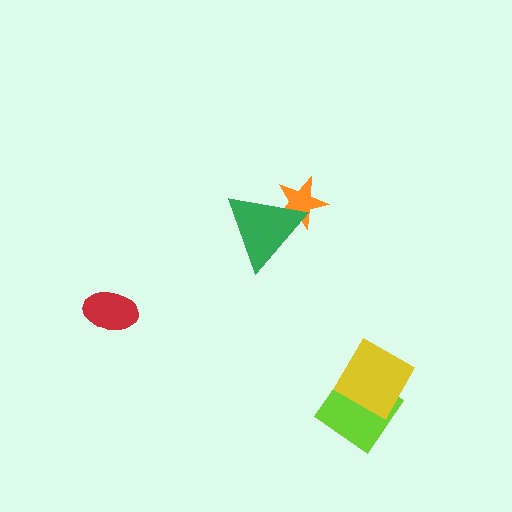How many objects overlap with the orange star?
1 object overlaps with the orange star.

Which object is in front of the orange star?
The green triangle is in front of the orange star.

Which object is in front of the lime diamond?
The yellow square is in front of the lime diamond.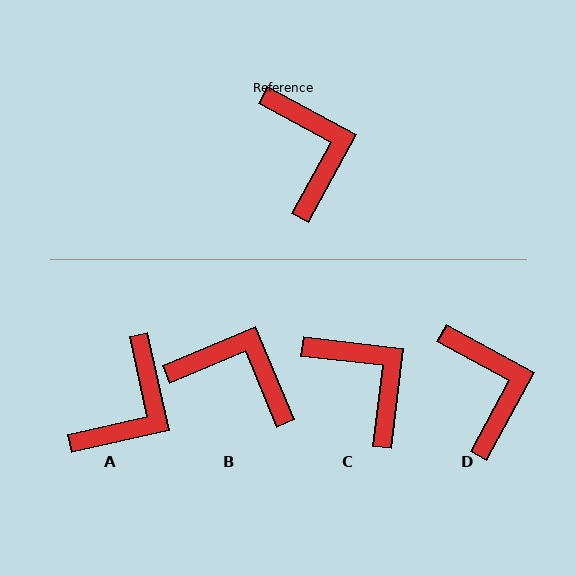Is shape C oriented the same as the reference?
No, it is off by about 22 degrees.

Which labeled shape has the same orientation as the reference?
D.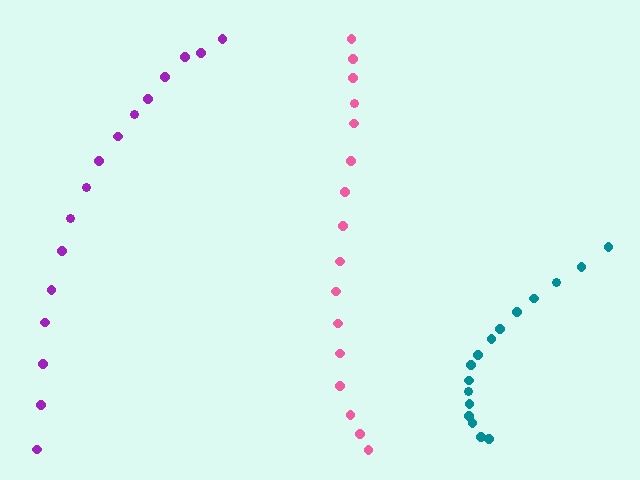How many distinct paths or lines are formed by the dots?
There are 3 distinct paths.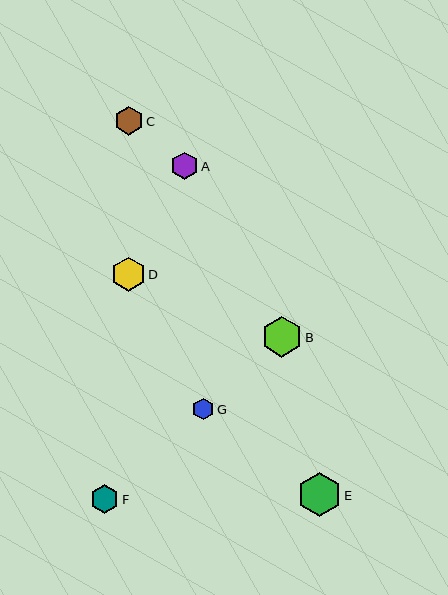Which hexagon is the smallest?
Hexagon G is the smallest with a size of approximately 21 pixels.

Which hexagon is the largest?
Hexagon E is the largest with a size of approximately 43 pixels.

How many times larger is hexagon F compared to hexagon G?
Hexagon F is approximately 1.3 times the size of hexagon G.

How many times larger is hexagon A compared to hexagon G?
Hexagon A is approximately 1.3 times the size of hexagon G.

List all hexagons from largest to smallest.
From largest to smallest: E, B, D, C, F, A, G.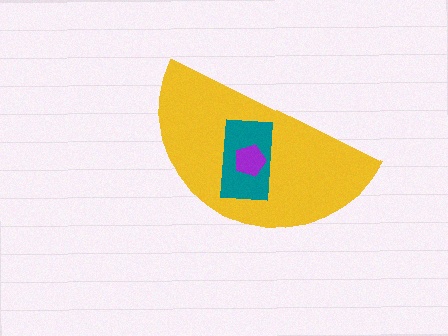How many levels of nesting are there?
3.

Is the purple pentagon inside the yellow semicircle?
Yes.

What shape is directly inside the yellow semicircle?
The teal rectangle.